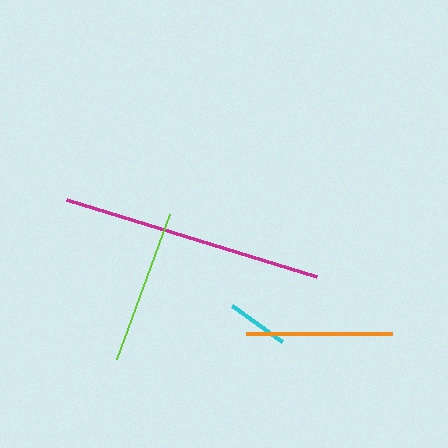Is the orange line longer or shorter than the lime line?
The lime line is longer than the orange line.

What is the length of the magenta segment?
The magenta segment is approximately 262 pixels long.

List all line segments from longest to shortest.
From longest to shortest: magenta, lime, orange, cyan.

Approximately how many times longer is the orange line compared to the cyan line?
The orange line is approximately 2.4 times the length of the cyan line.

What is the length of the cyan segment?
The cyan segment is approximately 62 pixels long.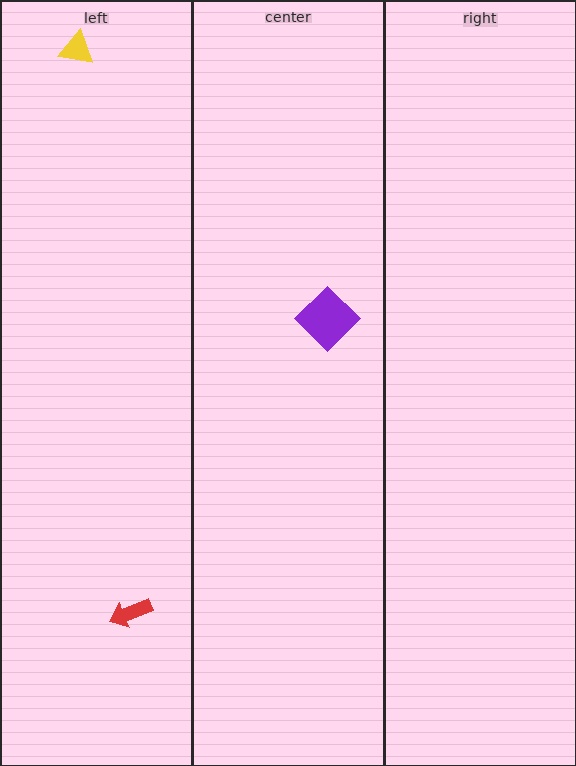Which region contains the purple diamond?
The center region.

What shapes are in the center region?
The purple diamond.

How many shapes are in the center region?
1.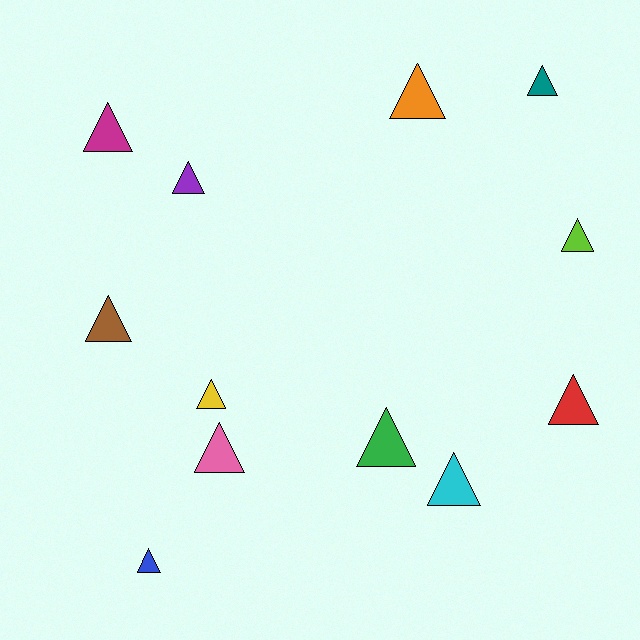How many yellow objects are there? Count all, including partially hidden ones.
There is 1 yellow object.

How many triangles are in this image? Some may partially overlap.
There are 12 triangles.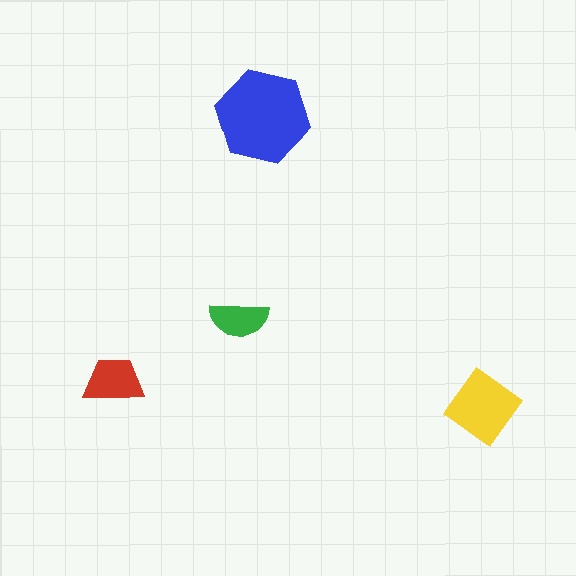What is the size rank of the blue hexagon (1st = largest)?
1st.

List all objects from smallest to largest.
The green semicircle, the red trapezoid, the yellow diamond, the blue hexagon.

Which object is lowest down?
The yellow diamond is bottommost.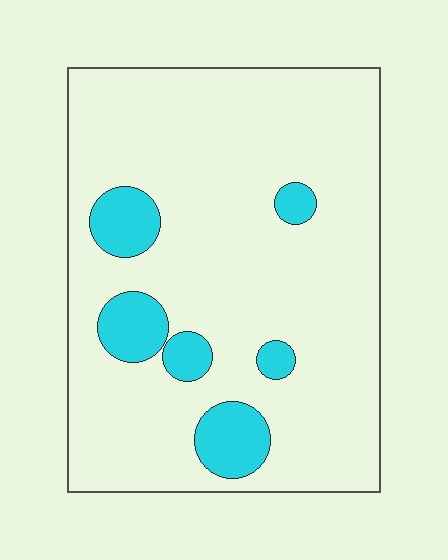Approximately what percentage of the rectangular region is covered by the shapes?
Approximately 15%.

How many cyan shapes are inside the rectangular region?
6.